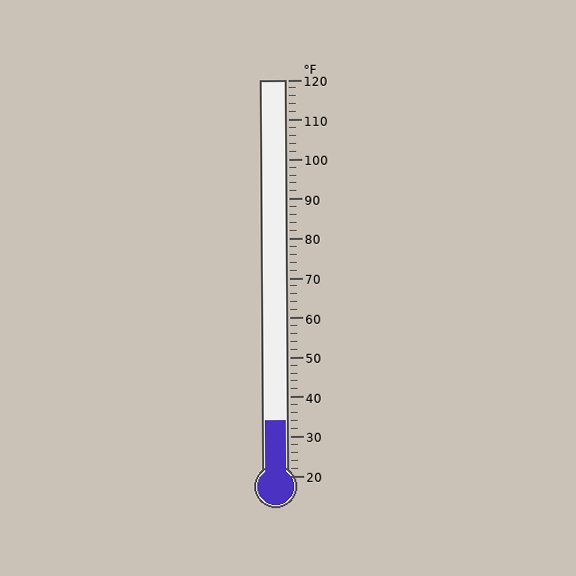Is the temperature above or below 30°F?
The temperature is above 30°F.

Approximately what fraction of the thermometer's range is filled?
The thermometer is filled to approximately 15% of its range.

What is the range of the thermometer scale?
The thermometer scale ranges from 20°F to 120°F.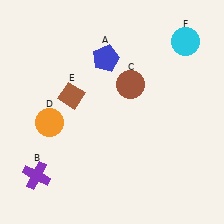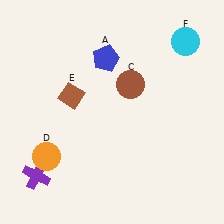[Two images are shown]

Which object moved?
The orange circle (D) moved down.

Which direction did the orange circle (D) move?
The orange circle (D) moved down.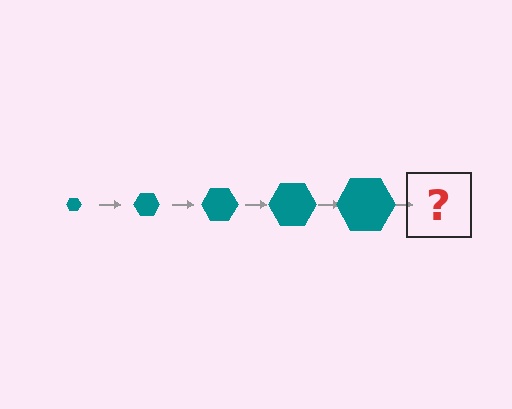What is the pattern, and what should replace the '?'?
The pattern is that the hexagon gets progressively larger each step. The '?' should be a teal hexagon, larger than the previous one.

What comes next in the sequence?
The next element should be a teal hexagon, larger than the previous one.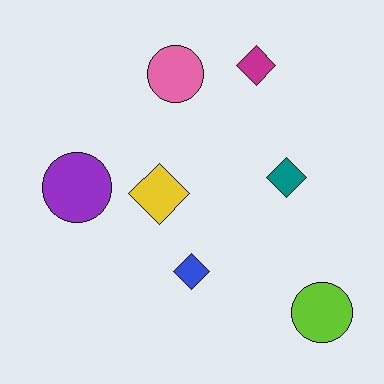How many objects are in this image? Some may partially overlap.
There are 7 objects.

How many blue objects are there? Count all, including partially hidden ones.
There is 1 blue object.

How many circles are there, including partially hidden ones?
There are 3 circles.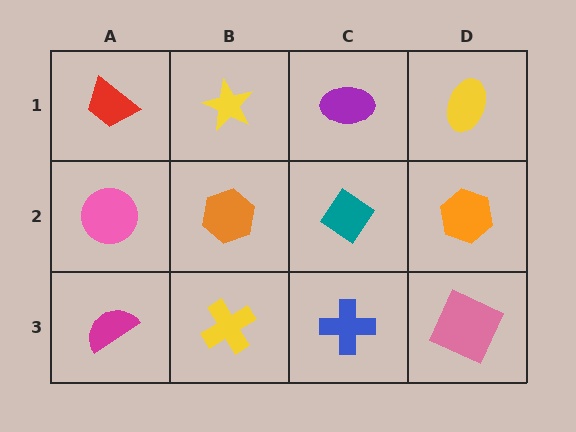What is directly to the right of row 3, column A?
A yellow cross.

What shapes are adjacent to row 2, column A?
A red trapezoid (row 1, column A), a magenta semicircle (row 3, column A), an orange hexagon (row 2, column B).